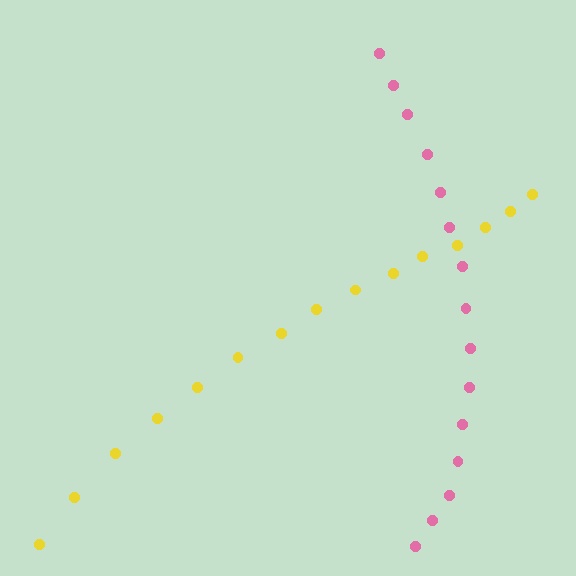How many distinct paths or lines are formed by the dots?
There are 2 distinct paths.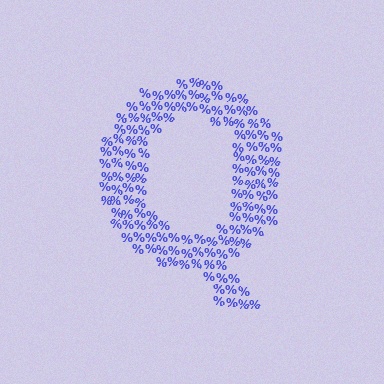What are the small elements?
The small elements are percent signs.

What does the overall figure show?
The overall figure shows the letter Q.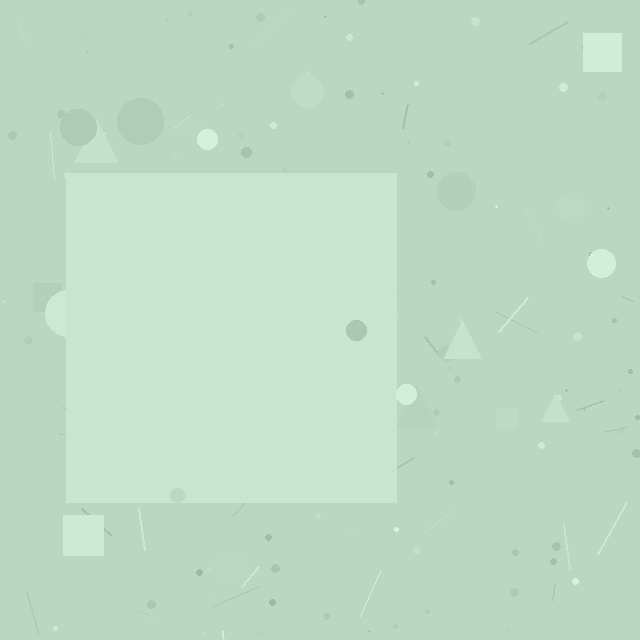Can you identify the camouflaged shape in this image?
The camouflaged shape is a square.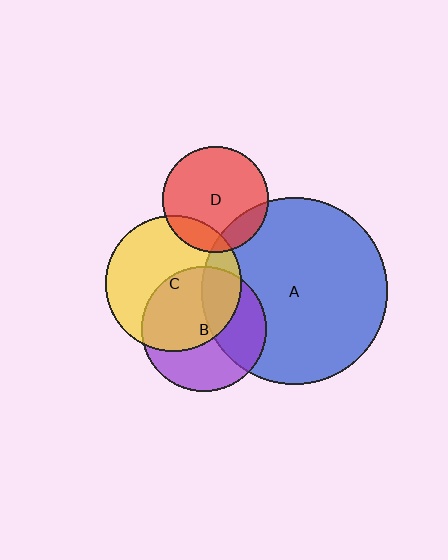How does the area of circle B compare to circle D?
Approximately 1.4 times.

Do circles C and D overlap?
Yes.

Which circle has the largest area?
Circle A (blue).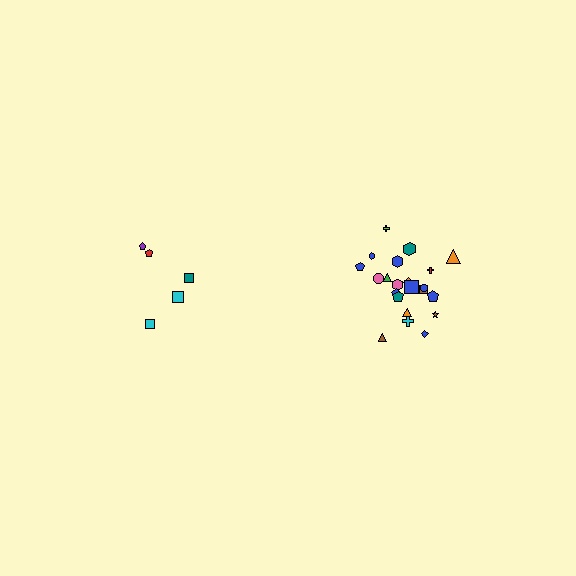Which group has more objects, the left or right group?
The right group.